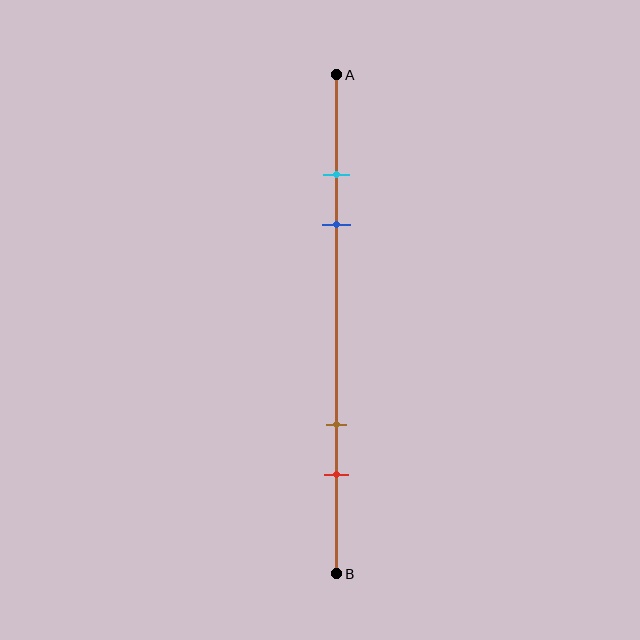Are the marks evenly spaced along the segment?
No, the marks are not evenly spaced.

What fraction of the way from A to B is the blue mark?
The blue mark is approximately 30% (0.3) of the way from A to B.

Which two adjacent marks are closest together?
The cyan and blue marks are the closest adjacent pair.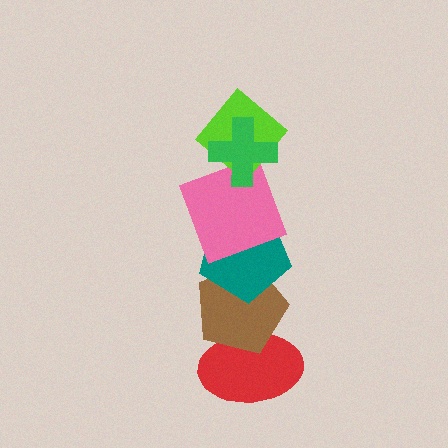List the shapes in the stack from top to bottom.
From top to bottom: the green cross, the lime diamond, the pink square, the teal pentagon, the brown pentagon, the red ellipse.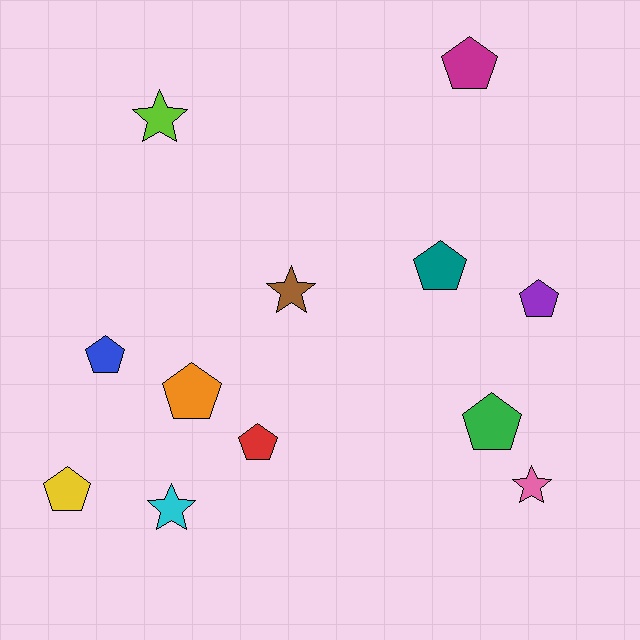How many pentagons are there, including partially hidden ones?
There are 8 pentagons.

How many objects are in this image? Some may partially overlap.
There are 12 objects.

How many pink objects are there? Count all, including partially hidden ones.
There is 1 pink object.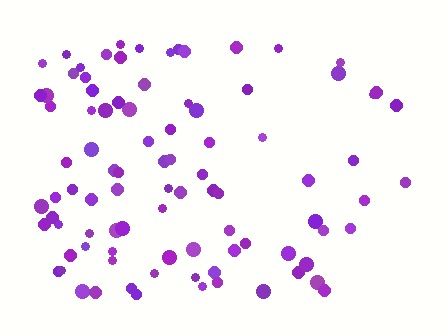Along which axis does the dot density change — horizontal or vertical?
Horizontal.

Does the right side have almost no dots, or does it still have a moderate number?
Still a moderate number, just noticeably fewer than the left.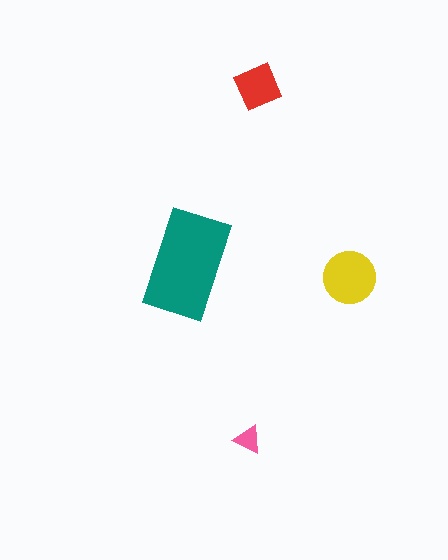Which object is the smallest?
The pink triangle.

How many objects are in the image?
There are 4 objects in the image.